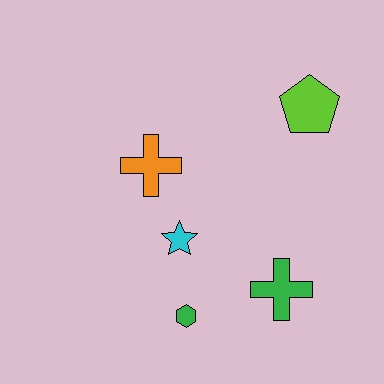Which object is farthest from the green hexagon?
The lime pentagon is farthest from the green hexagon.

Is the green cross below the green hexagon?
No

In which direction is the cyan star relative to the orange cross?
The cyan star is below the orange cross.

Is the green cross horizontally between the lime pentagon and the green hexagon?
Yes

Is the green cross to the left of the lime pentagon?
Yes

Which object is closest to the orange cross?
The cyan star is closest to the orange cross.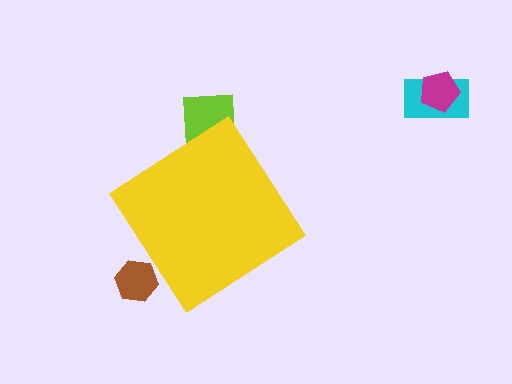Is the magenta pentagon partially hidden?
No, the magenta pentagon is fully visible.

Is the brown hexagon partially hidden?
Yes, the brown hexagon is partially hidden behind the yellow diamond.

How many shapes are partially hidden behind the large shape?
2 shapes are partially hidden.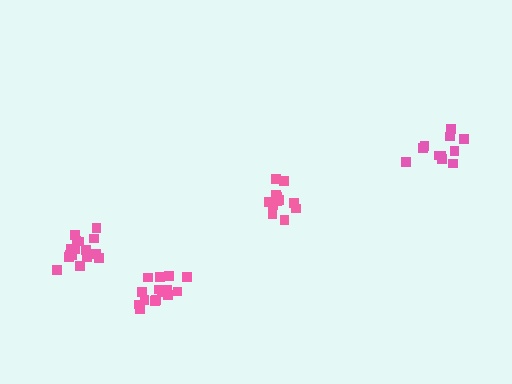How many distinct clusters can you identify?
There are 4 distinct clusters.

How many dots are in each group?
Group 1: 12 dots, Group 2: 12 dots, Group 3: 16 dots, Group 4: 16 dots (56 total).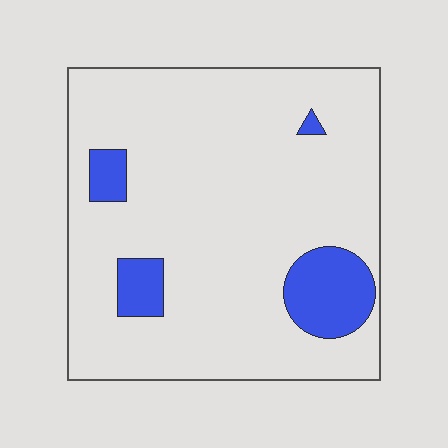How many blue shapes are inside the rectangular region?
4.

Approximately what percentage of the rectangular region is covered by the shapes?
Approximately 10%.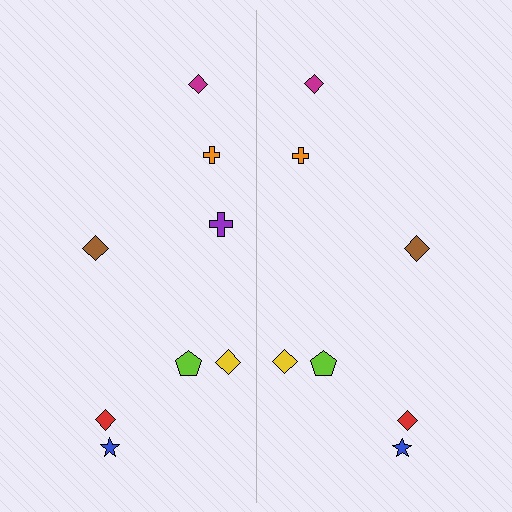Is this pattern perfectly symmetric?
No, the pattern is not perfectly symmetric. A purple cross is missing from the right side.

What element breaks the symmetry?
A purple cross is missing from the right side.